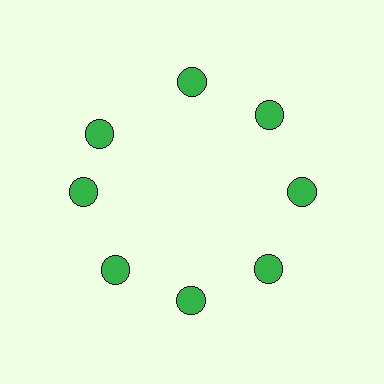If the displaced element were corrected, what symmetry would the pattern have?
It would have 8-fold rotational symmetry — the pattern would map onto itself every 45 degrees.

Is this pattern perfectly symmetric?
No. The 8 green circles are arranged in a ring, but one element near the 10 o'clock position is rotated out of alignment along the ring, breaking the 8-fold rotational symmetry.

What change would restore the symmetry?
The symmetry would be restored by rotating it back into even spacing with its neighbors so that all 8 circles sit at equal angles and equal distance from the center.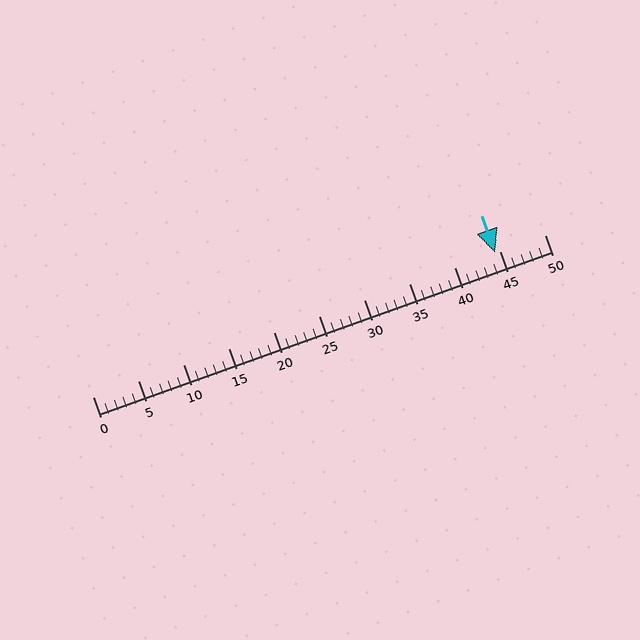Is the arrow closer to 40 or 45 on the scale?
The arrow is closer to 45.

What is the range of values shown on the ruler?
The ruler shows values from 0 to 50.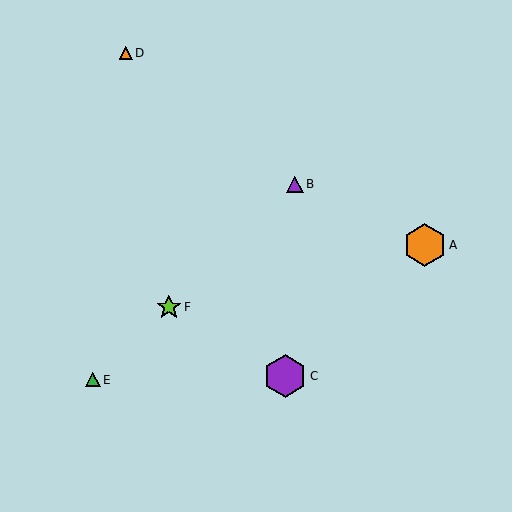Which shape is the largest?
The purple hexagon (labeled C) is the largest.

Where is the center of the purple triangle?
The center of the purple triangle is at (295, 184).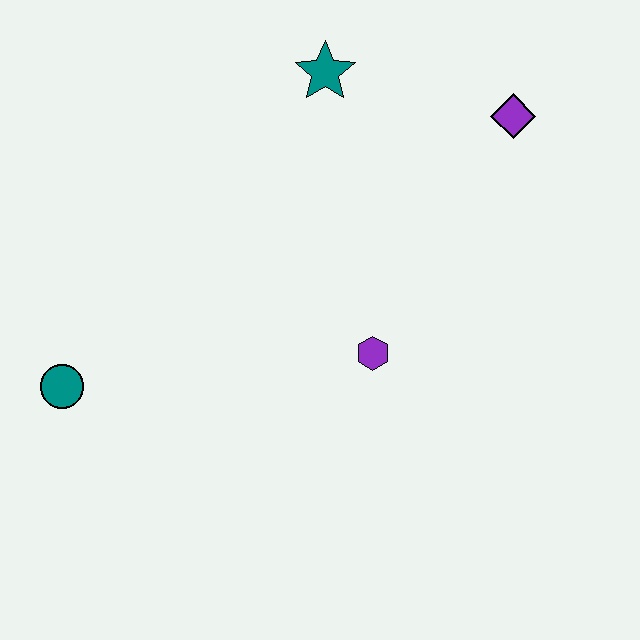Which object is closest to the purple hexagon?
The purple diamond is closest to the purple hexagon.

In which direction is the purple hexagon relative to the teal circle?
The purple hexagon is to the right of the teal circle.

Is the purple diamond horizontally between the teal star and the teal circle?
No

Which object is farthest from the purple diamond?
The teal circle is farthest from the purple diamond.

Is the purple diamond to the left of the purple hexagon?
No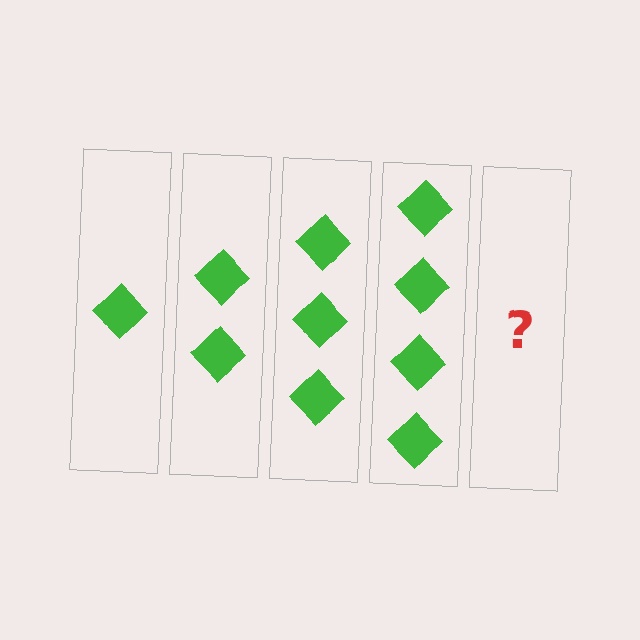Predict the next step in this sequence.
The next step is 5 diamonds.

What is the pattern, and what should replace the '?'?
The pattern is that each step adds one more diamond. The '?' should be 5 diamonds.